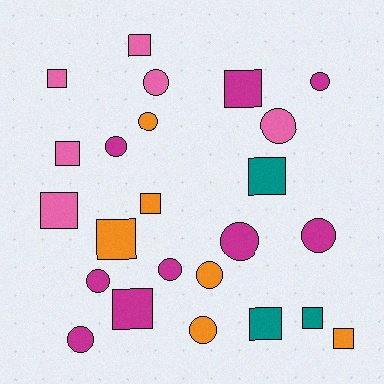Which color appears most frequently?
Magenta, with 9 objects.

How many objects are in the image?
There are 24 objects.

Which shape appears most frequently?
Square, with 12 objects.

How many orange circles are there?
There are 3 orange circles.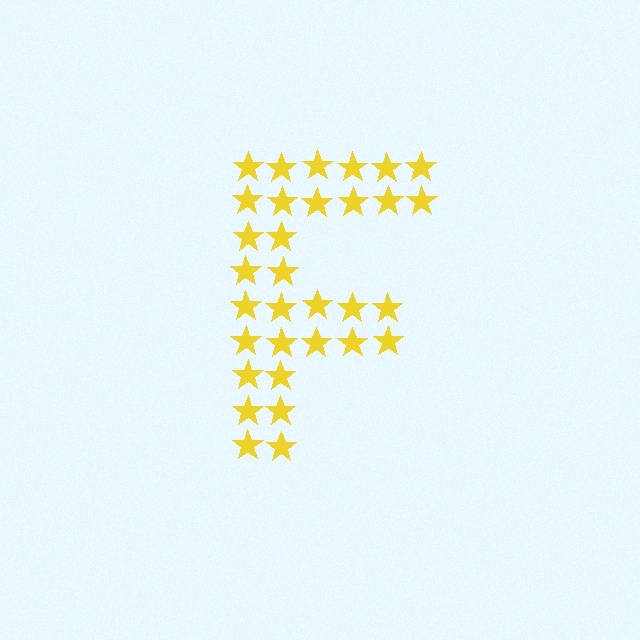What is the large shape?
The large shape is the letter F.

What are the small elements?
The small elements are stars.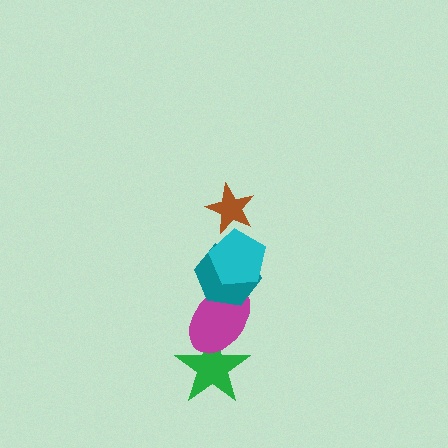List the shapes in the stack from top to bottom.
From top to bottom: the brown star, the cyan pentagon, the teal hexagon, the magenta ellipse, the green star.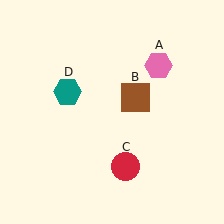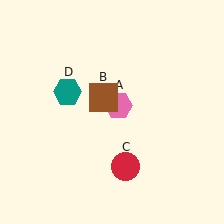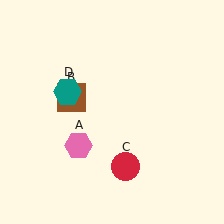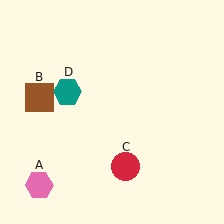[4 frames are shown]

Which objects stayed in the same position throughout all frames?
Red circle (object C) and teal hexagon (object D) remained stationary.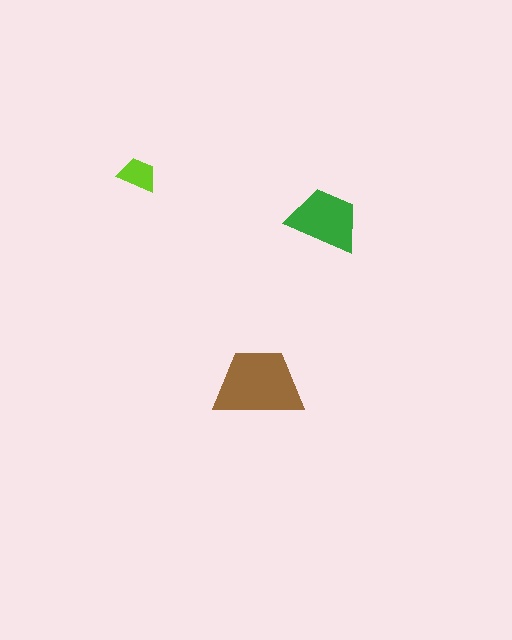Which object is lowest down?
The brown trapezoid is bottommost.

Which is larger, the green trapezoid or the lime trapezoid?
The green one.